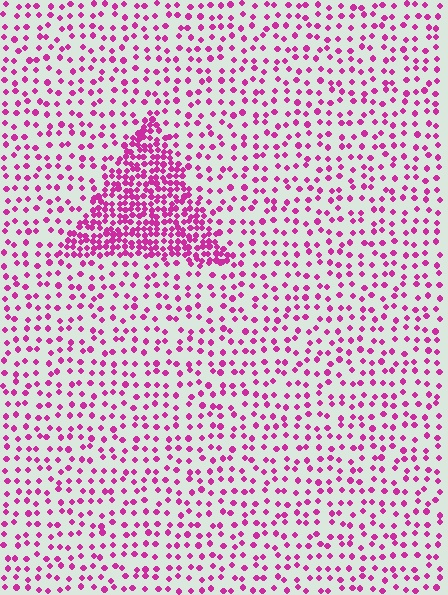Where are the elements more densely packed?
The elements are more densely packed inside the triangle boundary.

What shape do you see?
I see a triangle.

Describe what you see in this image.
The image contains small magenta elements arranged at two different densities. A triangle-shaped region is visible where the elements are more densely packed than the surrounding area.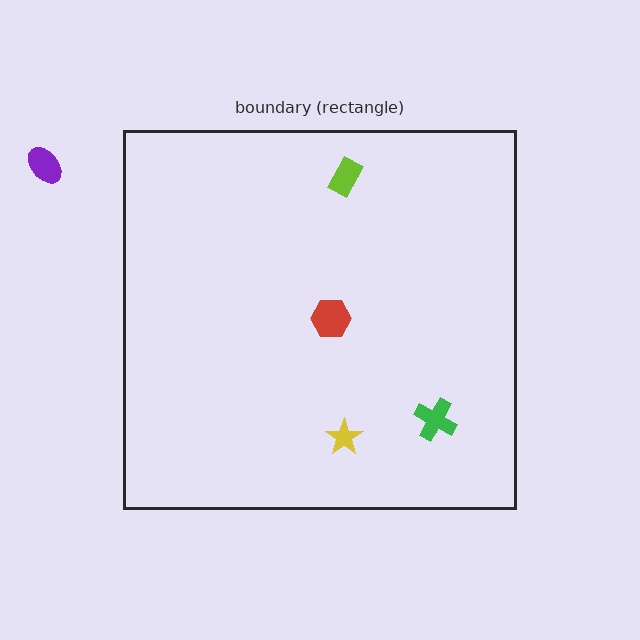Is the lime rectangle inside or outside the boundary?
Inside.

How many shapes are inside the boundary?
4 inside, 1 outside.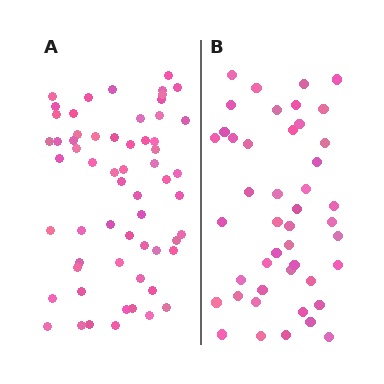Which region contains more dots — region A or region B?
Region A (the left region) has more dots.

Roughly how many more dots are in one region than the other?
Region A has approximately 15 more dots than region B.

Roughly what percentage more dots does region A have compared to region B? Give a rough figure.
About 35% more.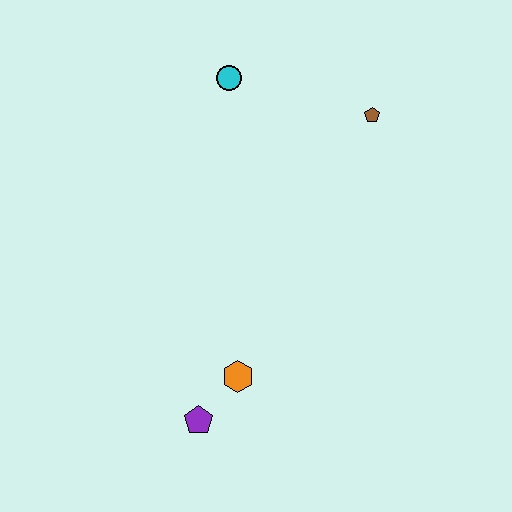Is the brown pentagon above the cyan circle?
No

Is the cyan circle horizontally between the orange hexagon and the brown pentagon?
No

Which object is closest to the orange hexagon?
The purple pentagon is closest to the orange hexagon.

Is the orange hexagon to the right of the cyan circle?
Yes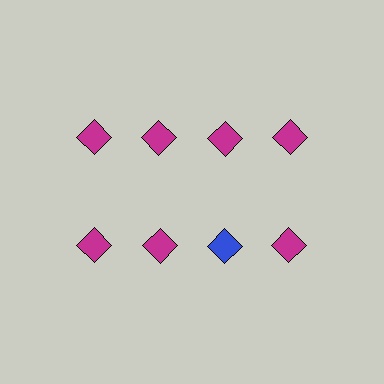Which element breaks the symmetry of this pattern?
The blue diamond in the second row, center column breaks the symmetry. All other shapes are magenta diamonds.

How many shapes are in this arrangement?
There are 8 shapes arranged in a grid pattern.